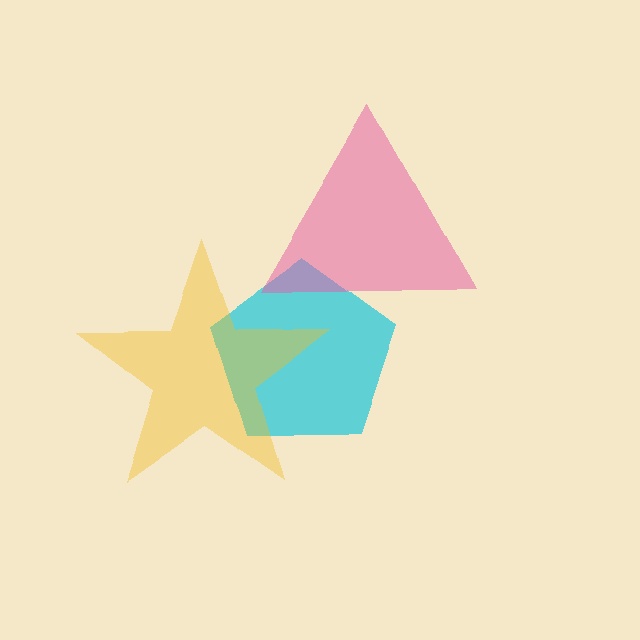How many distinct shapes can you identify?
There are 3 distinct shapes: a cyan pentagon, a yellow star, a pink triangle.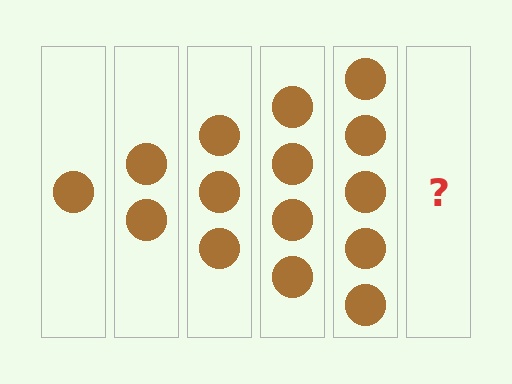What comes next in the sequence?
The next element should be 6 circles.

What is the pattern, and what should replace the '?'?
The pattern is that each step adds one more circle. The '?' should be 6 circles.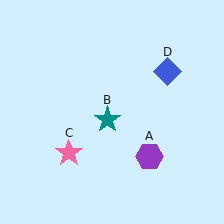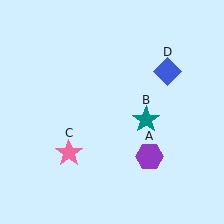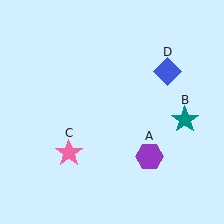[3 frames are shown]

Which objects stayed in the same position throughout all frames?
Purple hexagon (object A) and pink star (object C) and blue diamond (object D) remained stationary.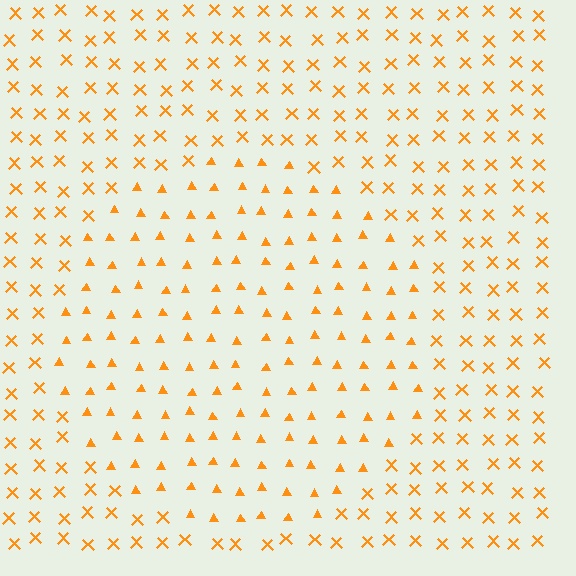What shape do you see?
I see a circle.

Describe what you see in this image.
The image is filled with small orange elements arranged in a uniform grid. A circle-shaped region contains triangles, while the surrounding area contains X marks. The boundary is defined purely by the change in element shape.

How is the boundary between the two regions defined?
The boundary is defined by a change in element shape: triangles inside vs. X marks outside. All elements share the same color and spacing.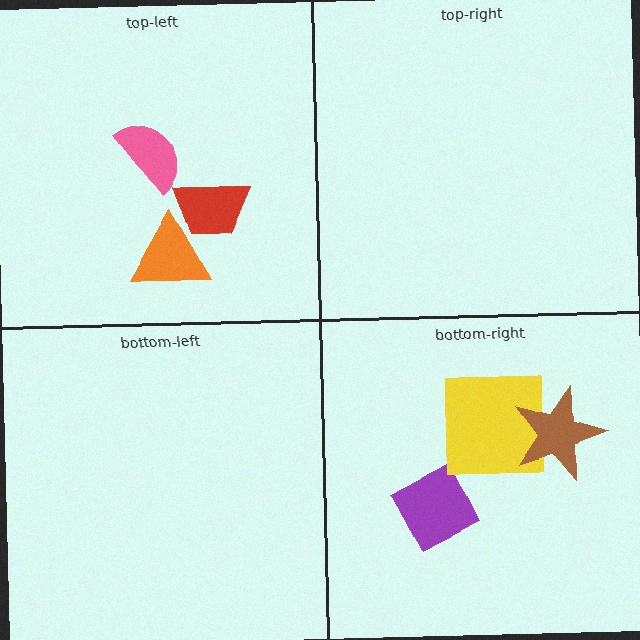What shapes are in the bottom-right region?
The purple diamond, the yellow square, the brown star.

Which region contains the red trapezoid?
The top-left region.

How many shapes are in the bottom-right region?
3.